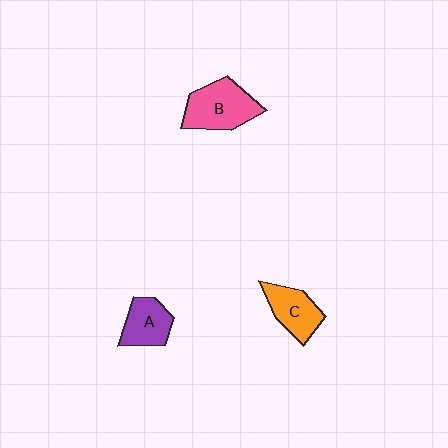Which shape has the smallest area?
Shape A (purple).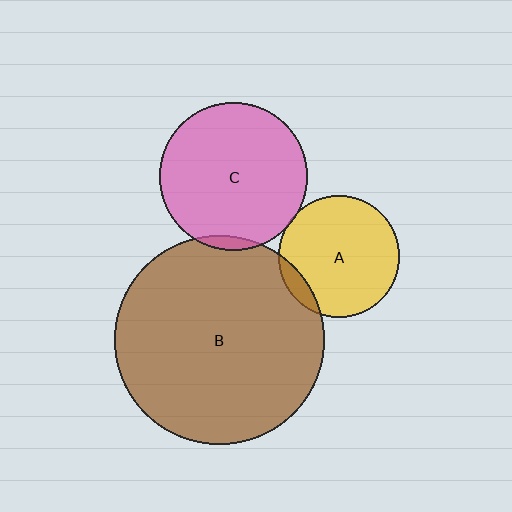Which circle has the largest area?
Circle B (brown).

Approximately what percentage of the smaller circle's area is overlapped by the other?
Approximately 5%.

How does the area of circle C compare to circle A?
Approximately 1.5 times.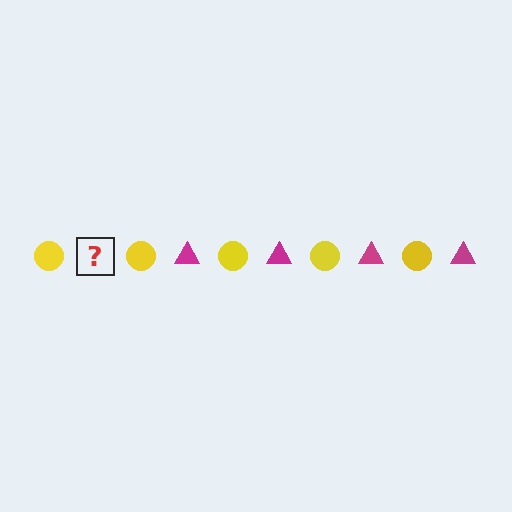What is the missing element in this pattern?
The missing element is a magenta triangle.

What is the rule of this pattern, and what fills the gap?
The rule is that the pattern alternates between yellow circle and magenta triangle. The gap should be filled with a magenta triangle.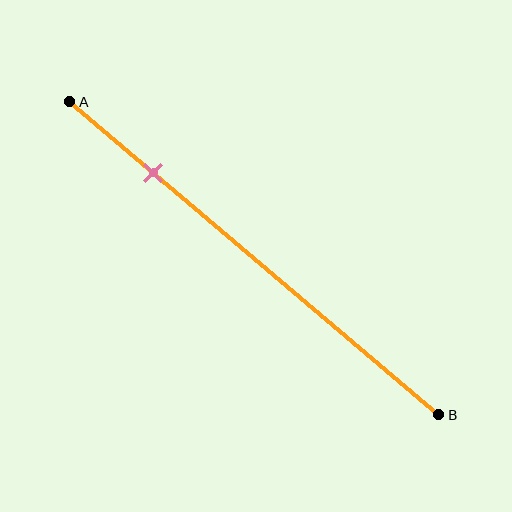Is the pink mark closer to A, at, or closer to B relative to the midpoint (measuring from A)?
The pink mark is closer to point A than the midpoint of segment AB.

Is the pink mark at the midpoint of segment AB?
No, the mark is at about 25% from A, not at the 50% midpoint.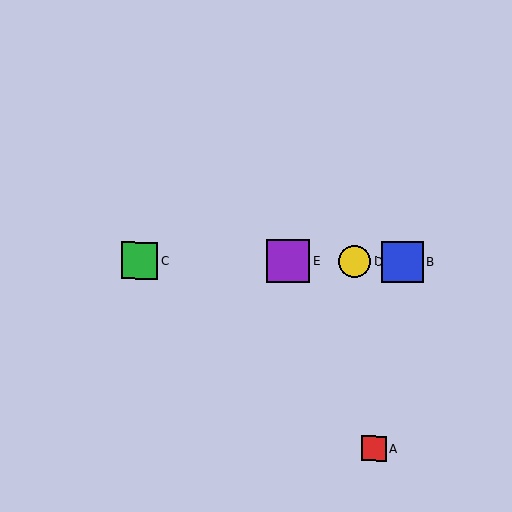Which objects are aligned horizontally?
Objects B, C, D, E are aligned horizontally.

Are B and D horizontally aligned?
Yes, both are at y≈262.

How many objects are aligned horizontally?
4 objects (B, C, D, E) are aligned horizontally.